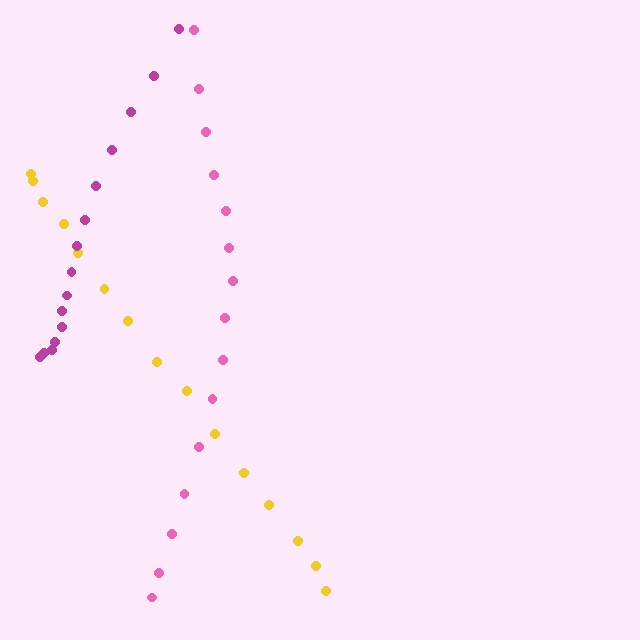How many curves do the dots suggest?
There are 3 distinct paths.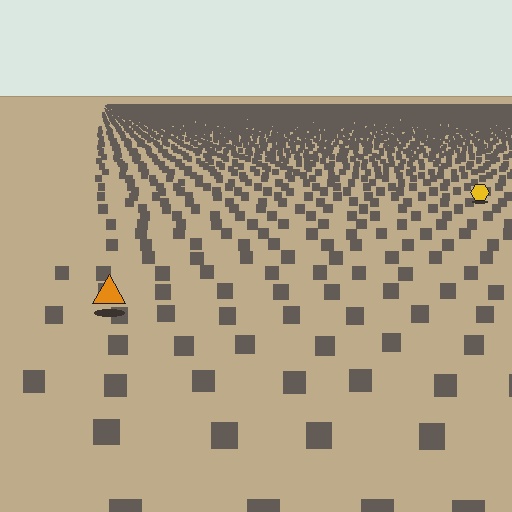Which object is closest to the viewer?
The orange triangle is closest. The texture marks near it are larger and more spread out.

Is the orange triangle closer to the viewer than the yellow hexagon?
Yes. The orange triangle is closer — you can tell from the texture gradient: the ground texture is coarser near it.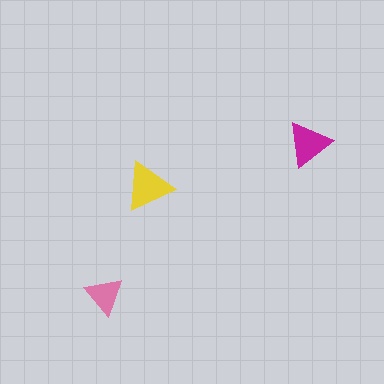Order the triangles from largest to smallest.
the yellow one, the magenta one, the pink one.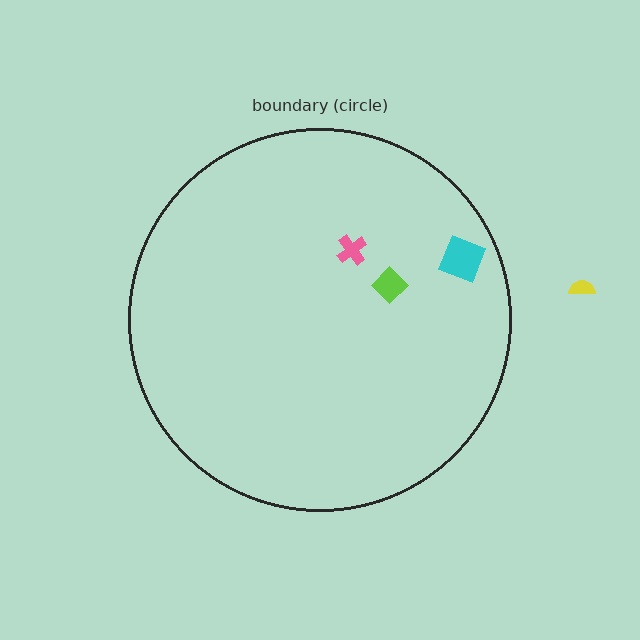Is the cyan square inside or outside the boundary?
Inside.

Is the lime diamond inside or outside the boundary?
Inside.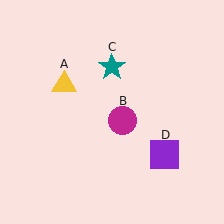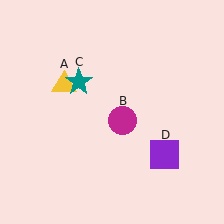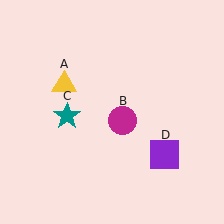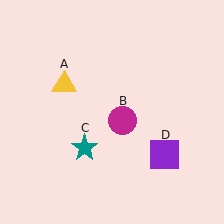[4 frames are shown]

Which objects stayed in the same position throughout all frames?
Yellow triangle (object A) and magenta circle (object B) and purple square (object D) remained stationary.